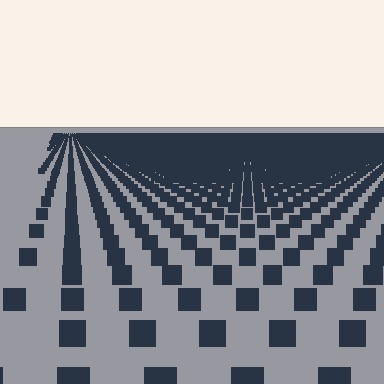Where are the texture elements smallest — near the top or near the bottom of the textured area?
Near the top.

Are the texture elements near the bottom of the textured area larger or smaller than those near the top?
Larger. Near the bottom, elements are closer to the viewer and appear at a bigger on-screen size.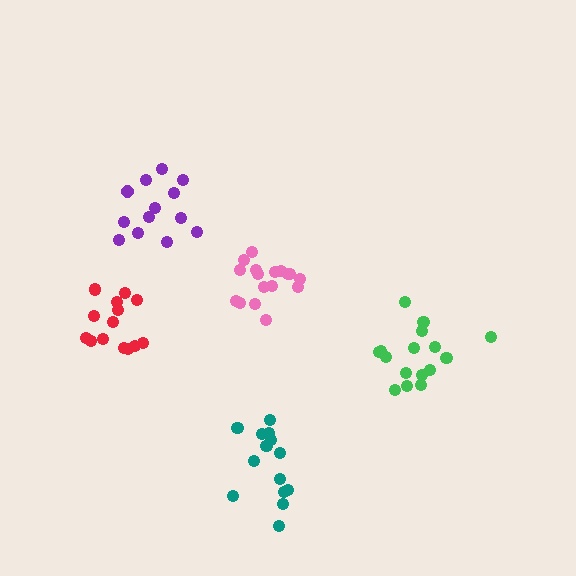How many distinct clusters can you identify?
There are 5 distinct clusters.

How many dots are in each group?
Group 1: 14 dots, Group 2: 16 dots, Group 3: 15 dots, Group 4: 13 dots, Group 5: 17 dots (75 total).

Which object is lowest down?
The teal cluster is bottommost.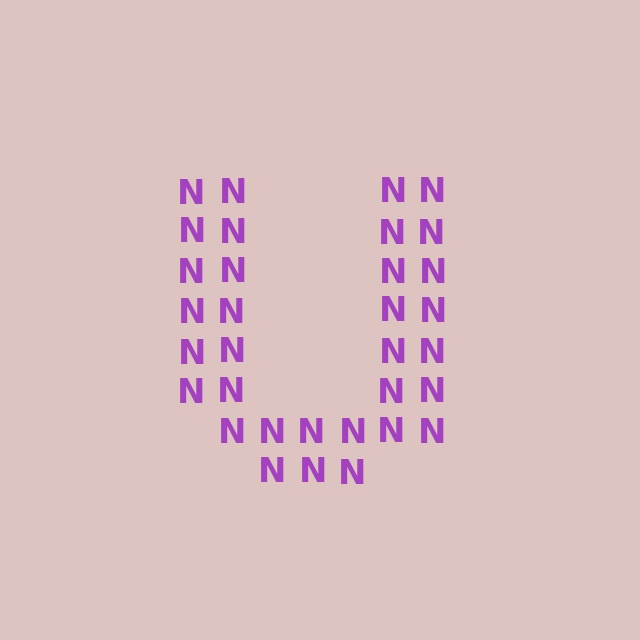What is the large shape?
The large shape is the letter U.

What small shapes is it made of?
It is made of small letter N's.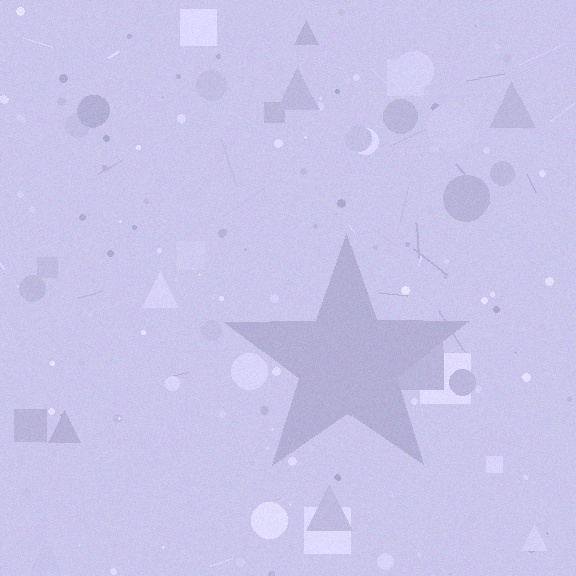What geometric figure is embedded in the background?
A star is embedded in the background.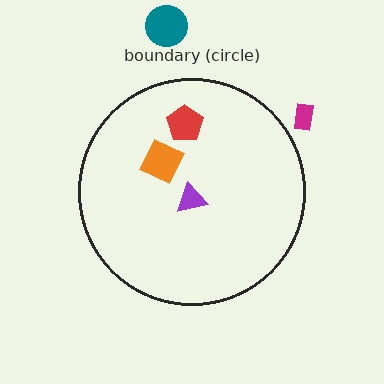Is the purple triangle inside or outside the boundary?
Inside.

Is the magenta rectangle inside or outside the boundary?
Outside.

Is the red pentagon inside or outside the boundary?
Inside.